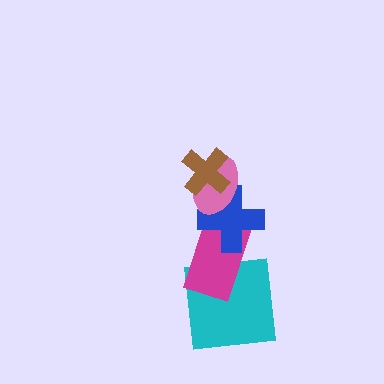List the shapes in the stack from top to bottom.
From top to bottom: the brown cross, the pink ellipse, the blue cross, the magenta rectangle, the cyan square.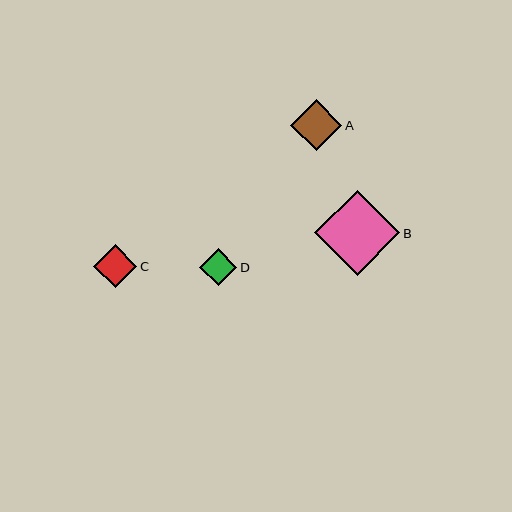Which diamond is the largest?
Diamond B is the largest with a size of approximately 85 pixels.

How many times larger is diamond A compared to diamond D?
Diamond A is approximately 1.4 times the size of diamond D.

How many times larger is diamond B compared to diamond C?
Diamond B is approximately 2.0 times the size of diamond C.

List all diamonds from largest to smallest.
From largest to smallest: B, A, C, D.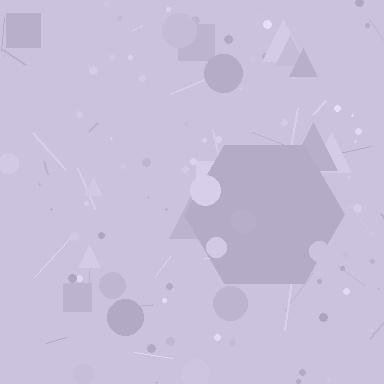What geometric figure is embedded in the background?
A hexagon is embedded in the background.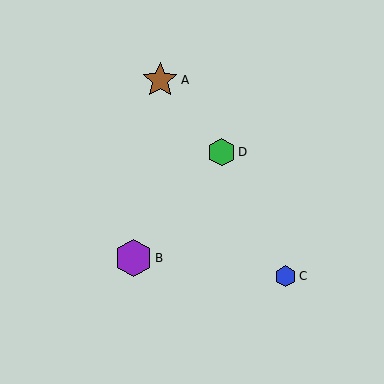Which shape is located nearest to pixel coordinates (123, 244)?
The purple hexagon (labeled B) at (133, 258) is nearest to that location.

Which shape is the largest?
The purple hexagon (labeled B) is the largest.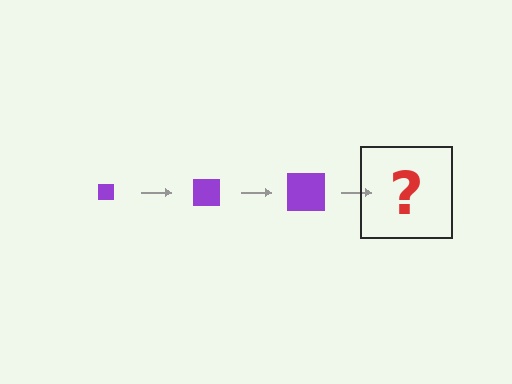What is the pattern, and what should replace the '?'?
The pattern is that the square gets progressively larger each step. The '?' should be a purple square, larger than the previous one.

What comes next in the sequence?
The next element should be a purple square, larger than the previous one.